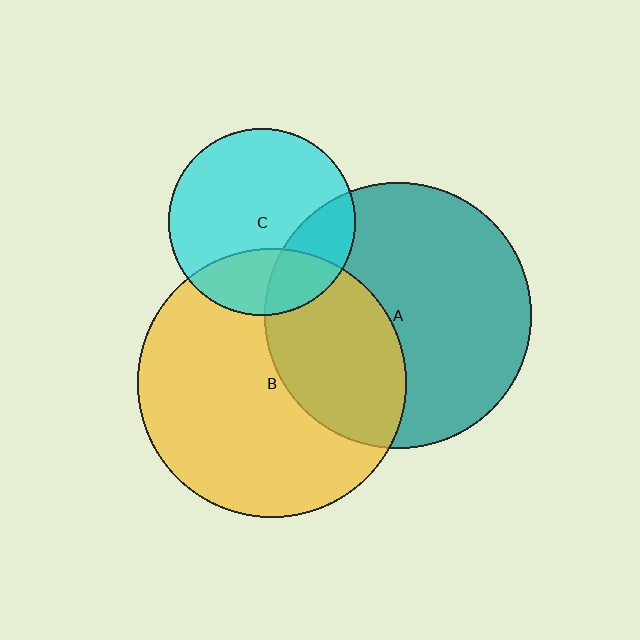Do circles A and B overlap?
Yes.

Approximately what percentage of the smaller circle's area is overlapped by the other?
Approximately 35%.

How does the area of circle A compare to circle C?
Approximately 2.0 times.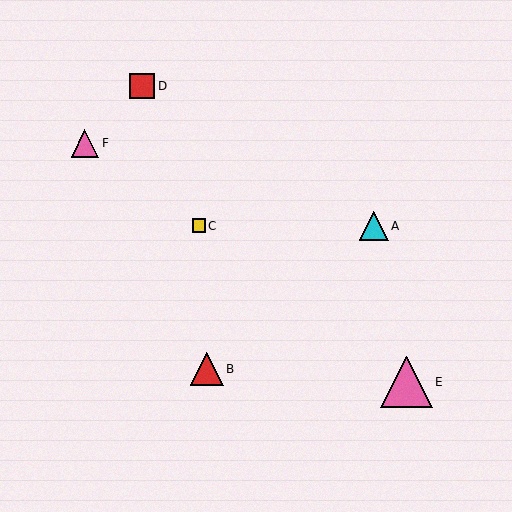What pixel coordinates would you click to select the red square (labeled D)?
Click at (142, 86) to select the red square D.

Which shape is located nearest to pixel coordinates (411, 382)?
The pink triangle (labeled E) at (406, 382) is nearest to that location.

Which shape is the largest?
The pink triangle (labeled E) is the largest.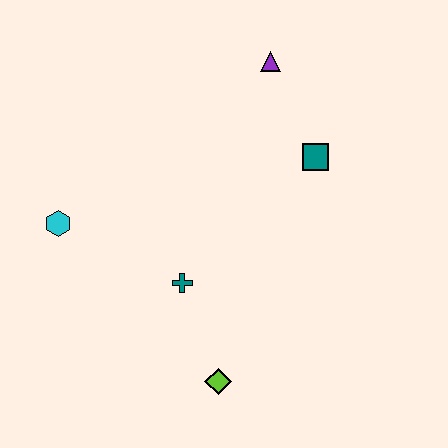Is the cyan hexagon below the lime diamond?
No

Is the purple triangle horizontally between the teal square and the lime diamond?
Yes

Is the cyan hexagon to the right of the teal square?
No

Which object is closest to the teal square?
The purple triangle is closest to the teal square.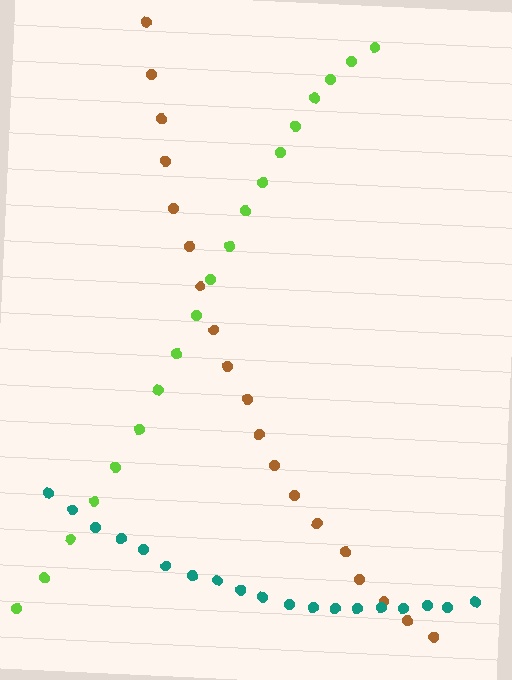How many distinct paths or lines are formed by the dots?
There are 3 distinct paths.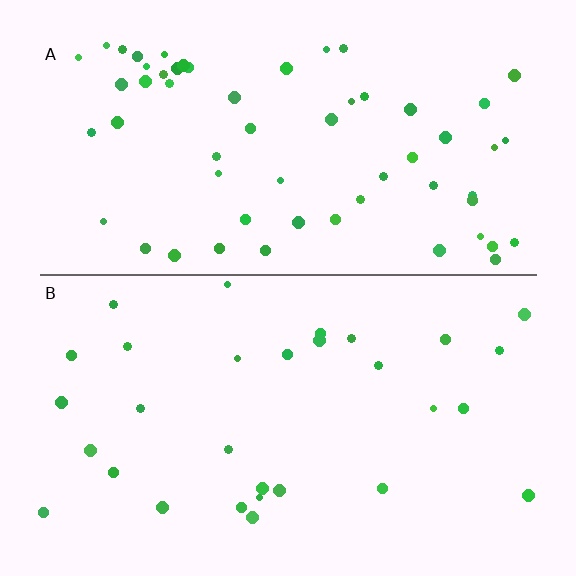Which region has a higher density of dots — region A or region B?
A (the top).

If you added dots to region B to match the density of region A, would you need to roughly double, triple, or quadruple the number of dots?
Approximately double.